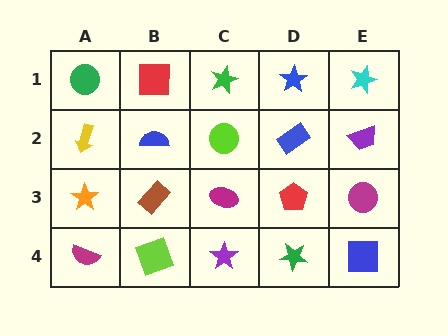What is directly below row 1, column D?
A blue rectangle.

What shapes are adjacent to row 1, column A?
A yellow arrow (row 2, column A), a red square (row 1, column B).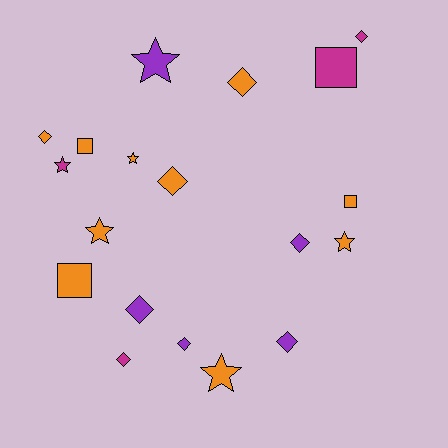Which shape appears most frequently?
Diamond, with 9 objects.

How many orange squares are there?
There are 3 orange squares.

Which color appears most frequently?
Orange, with 10 objects.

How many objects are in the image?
There are 19 objects.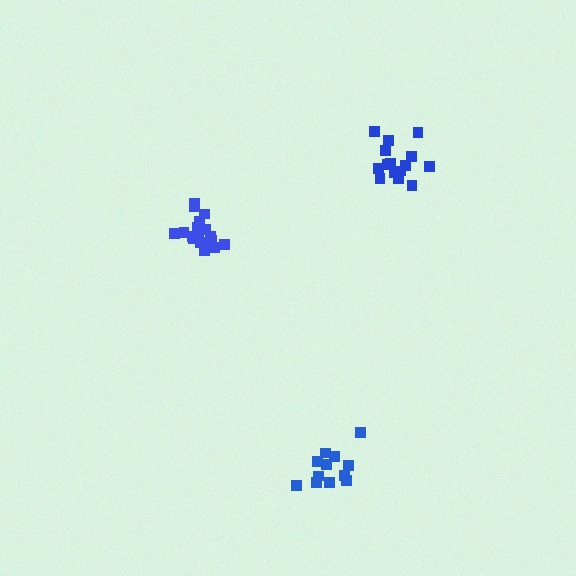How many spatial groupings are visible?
There are 3 spatial groupings.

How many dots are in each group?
Group 1: 17 dots, Group 2: 12 dots, Group 3: 15 dots (44 total).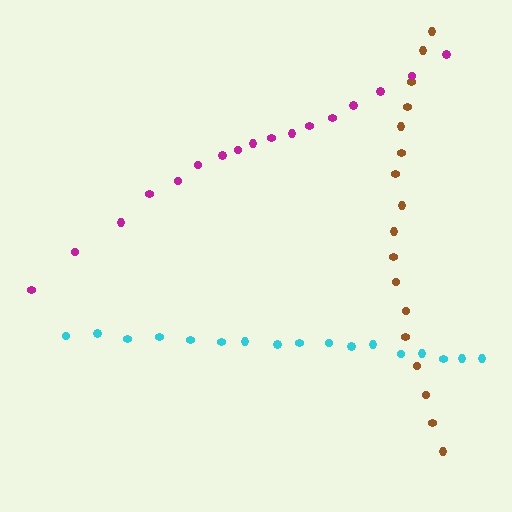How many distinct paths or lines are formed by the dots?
There are 3 distinct paths.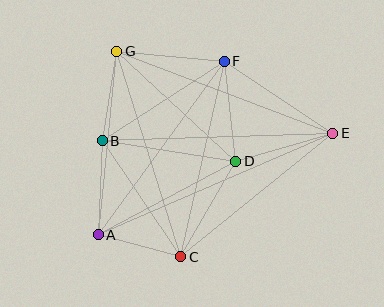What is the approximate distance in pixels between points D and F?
The distance between D and F is approximately 101 pixels.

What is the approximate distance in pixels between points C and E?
The distance between C and E is approximately 196 pixels.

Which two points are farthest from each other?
Points A and E are farthest from each other.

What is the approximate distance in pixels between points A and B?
The distance between A and B is approximately 94 pixels.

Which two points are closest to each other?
Points A and C are closest to each other.